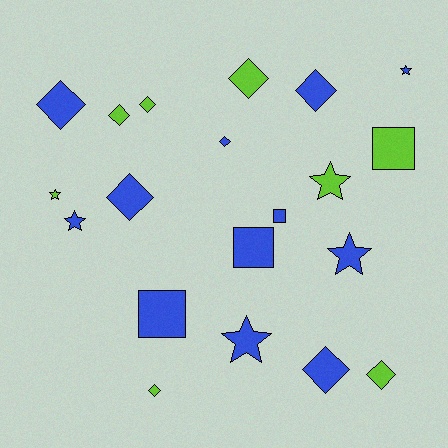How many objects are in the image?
There are 20 objects.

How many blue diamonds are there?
There are 5 blue diamonds.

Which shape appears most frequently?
Diamond, with 10 objects.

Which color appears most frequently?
Blue, with 12 objects.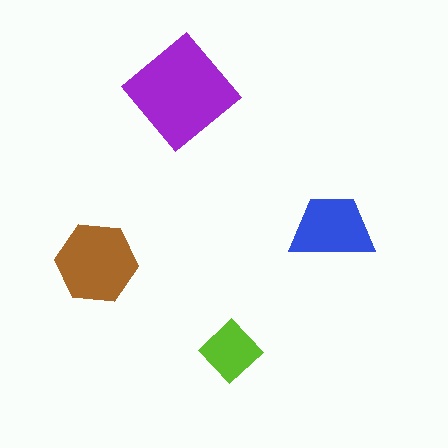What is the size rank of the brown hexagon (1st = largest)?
2nd.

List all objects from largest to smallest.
The purple diamond, the brown hexagon, the blue trapezoid, the lime diamond.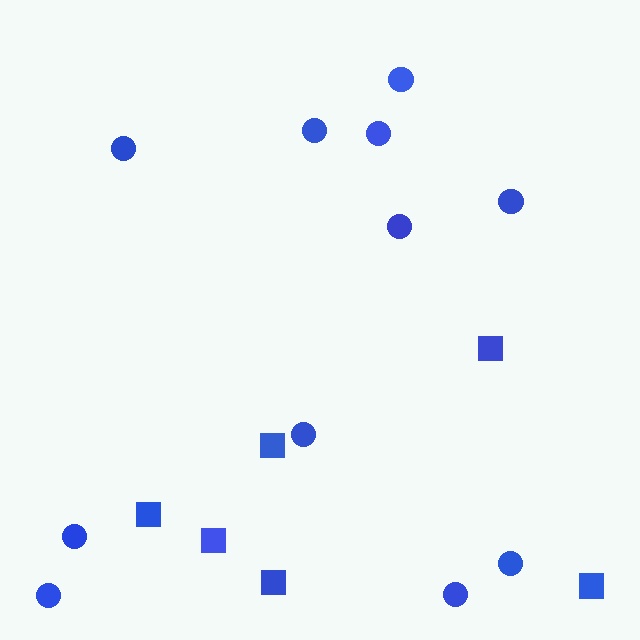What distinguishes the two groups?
There are 2 groups: one group of squares (6) and one group of circles (11).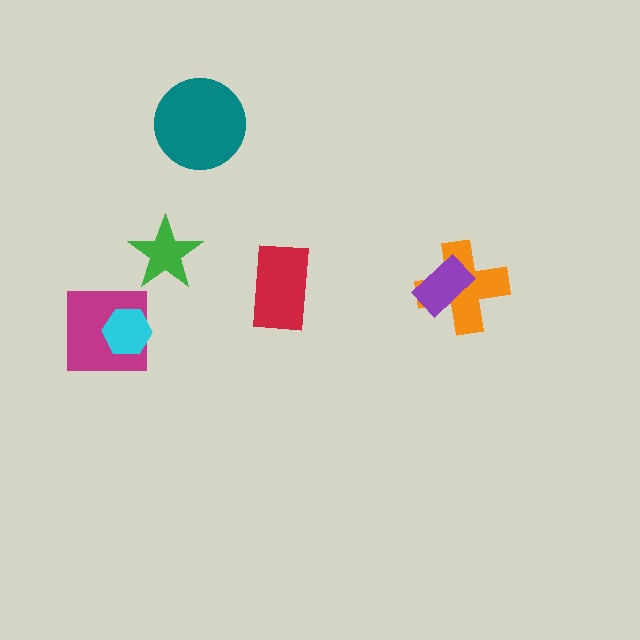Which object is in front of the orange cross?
The purple rectangle is in front of the orange cross.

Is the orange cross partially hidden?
Yes, it is partially covered by another shape.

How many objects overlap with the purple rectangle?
1 object overlaps with the purple rectangle.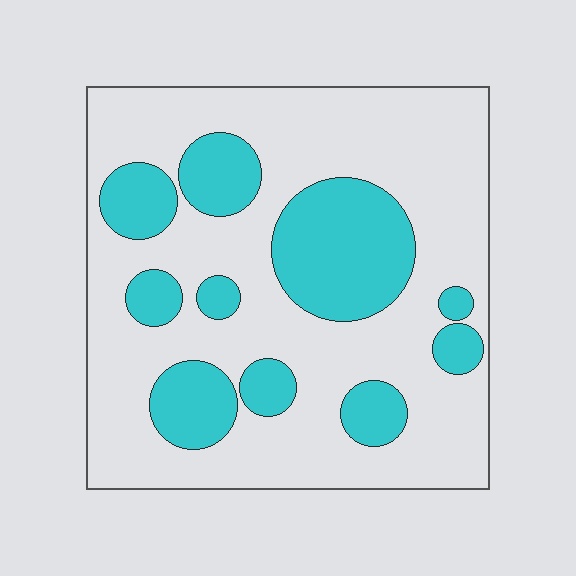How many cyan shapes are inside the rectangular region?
10.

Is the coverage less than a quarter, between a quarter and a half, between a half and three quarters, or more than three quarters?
Between a quarter and a half.